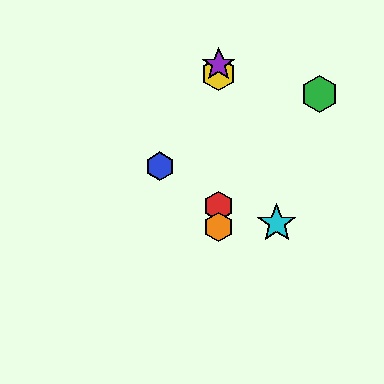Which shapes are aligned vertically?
The red hexagon, the yellow hexagon, the purple star, the orange hexagon are aligned vertically.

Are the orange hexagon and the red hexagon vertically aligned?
Yes, both are at x≈219.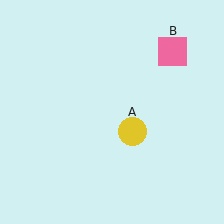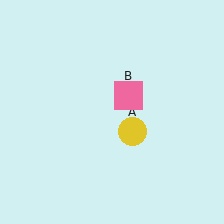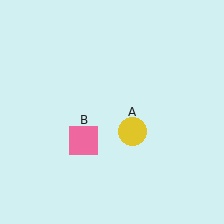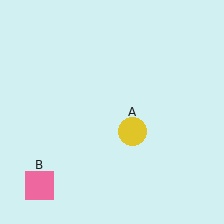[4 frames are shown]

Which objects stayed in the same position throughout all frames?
Yellow circle (object A) remained stationary.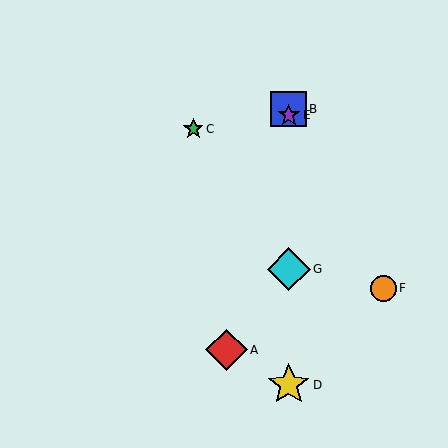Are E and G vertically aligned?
Yes, both are at x≈289.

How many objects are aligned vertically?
4 objects (B, D, E, G) are aligned vertically.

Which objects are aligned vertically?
Objects B, D, E, G are aligned vertically.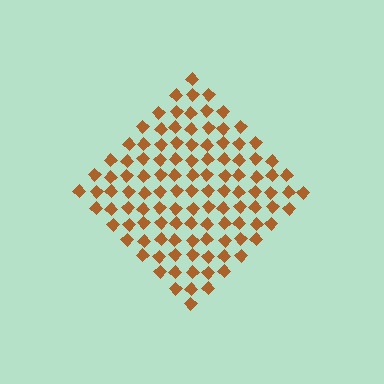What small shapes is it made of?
It is made of small diamonds.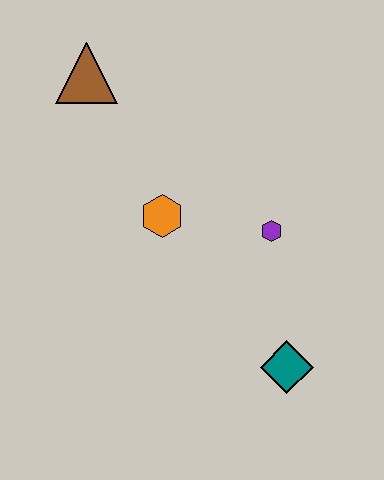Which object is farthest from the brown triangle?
The teal diamond is farthest from the brown triangle.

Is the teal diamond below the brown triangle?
Yes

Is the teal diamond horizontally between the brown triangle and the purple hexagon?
No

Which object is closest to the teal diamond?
The purple hexagon is closest to the teal diamond.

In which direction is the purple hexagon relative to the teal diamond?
The purple hexagon is above the teal diamond.